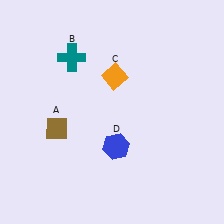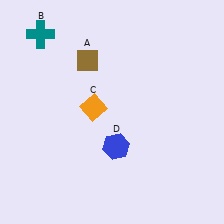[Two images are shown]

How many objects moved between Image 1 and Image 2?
3 objects moved between the two images.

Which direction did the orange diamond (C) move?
The orange diamond (C) moved down.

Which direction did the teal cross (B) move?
The teal cross (B) moved left.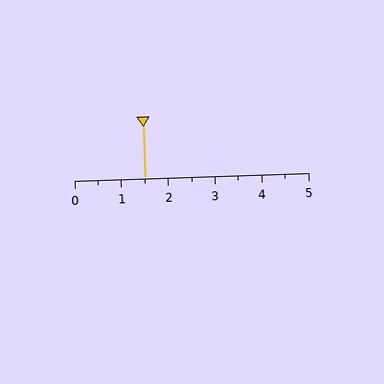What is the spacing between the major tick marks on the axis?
The major ticks are spaced 1 apart.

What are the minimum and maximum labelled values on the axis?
The axis runs from 0 to 5.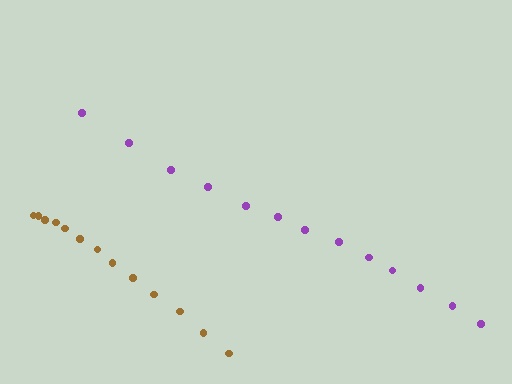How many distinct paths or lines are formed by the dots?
There are 2 distinct paths.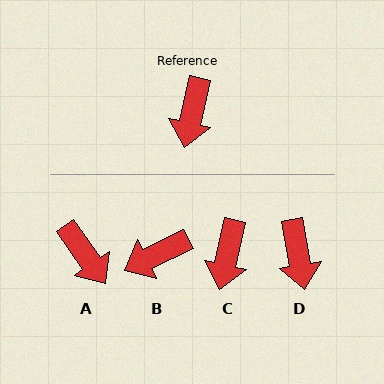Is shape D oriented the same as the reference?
No, it is off by about 23 degrees.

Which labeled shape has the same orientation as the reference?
C.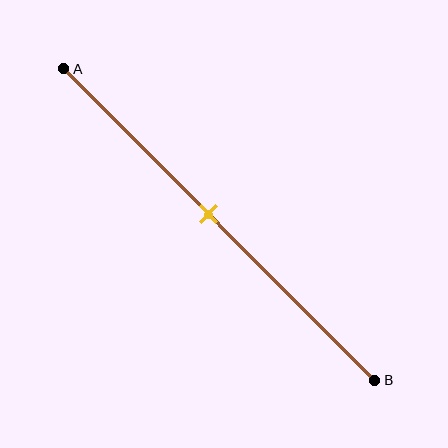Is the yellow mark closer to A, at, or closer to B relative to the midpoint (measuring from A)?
The yellow mark is closer to point A than the midpoint of segment AB.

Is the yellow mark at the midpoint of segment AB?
No, the mark is at about 45% from A, not at the 50% midpoint.